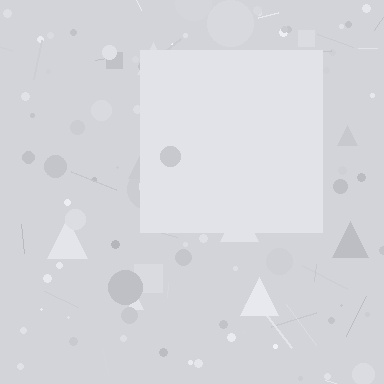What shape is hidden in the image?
A square is hidden in the image.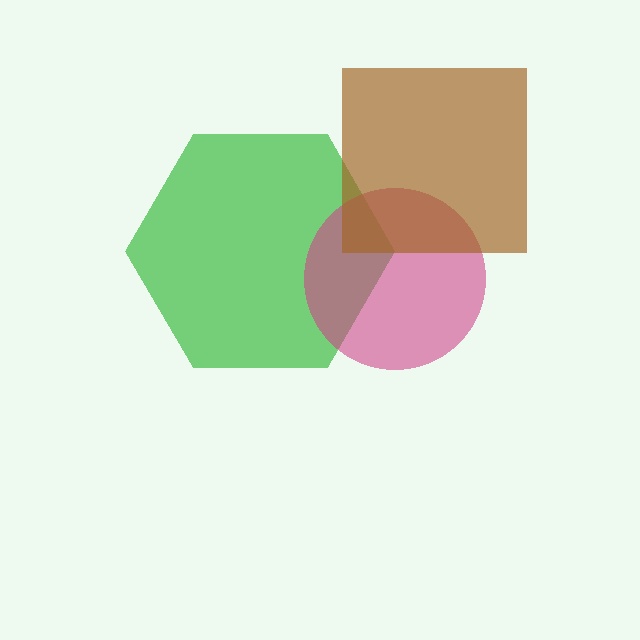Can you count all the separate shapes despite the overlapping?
Yes, there are 3 separate shapes.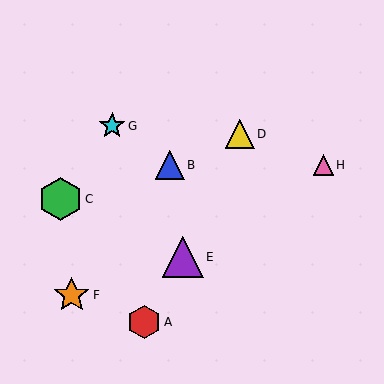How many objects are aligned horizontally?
2 objects (B, H) are aligned horizontally.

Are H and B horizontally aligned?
Yes, both are at y≈165.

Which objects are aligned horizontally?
Objects B, H are aligned horizontally.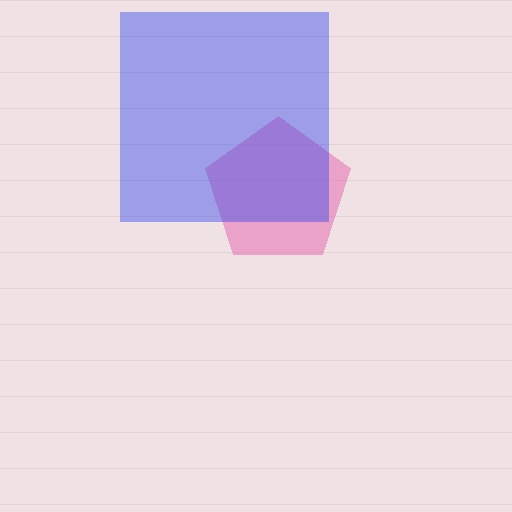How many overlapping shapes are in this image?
There are 2 overlapping shapes in the image.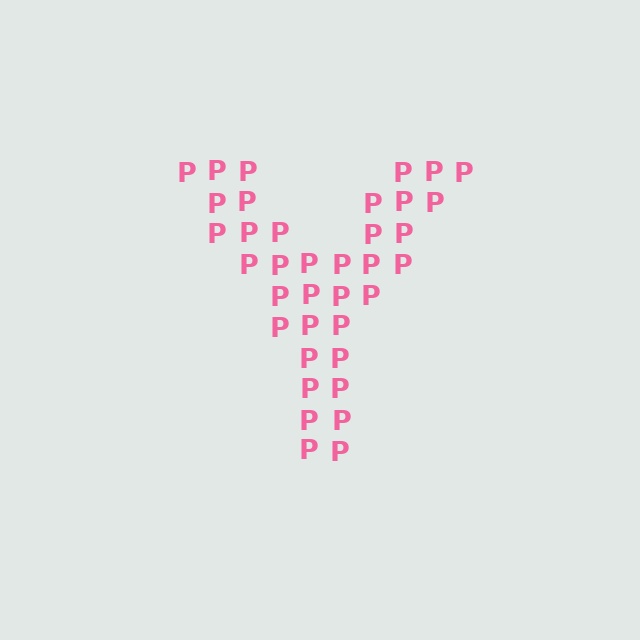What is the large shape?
The large shape is the letter Y.